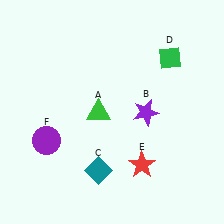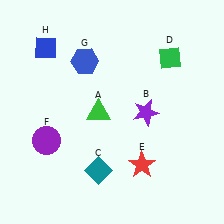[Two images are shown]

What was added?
A blue hexagon (G), a blue diamond (H) were added in Image 2.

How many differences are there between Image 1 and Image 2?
There are 2 differences between the two images.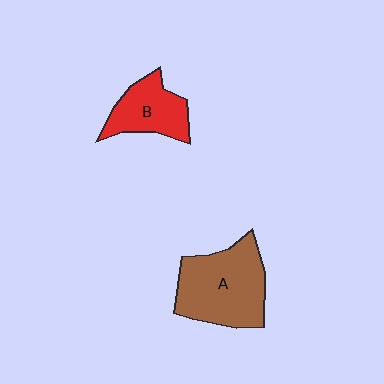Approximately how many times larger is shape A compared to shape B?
Approximately 1.7 times.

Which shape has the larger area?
Shape A (brown).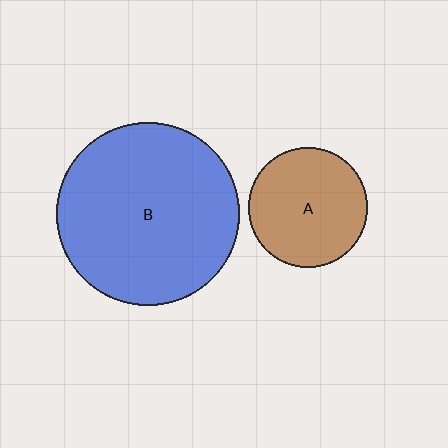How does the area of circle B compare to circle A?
Approximately 2.4 times.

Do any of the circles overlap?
No, none of the circles overlap.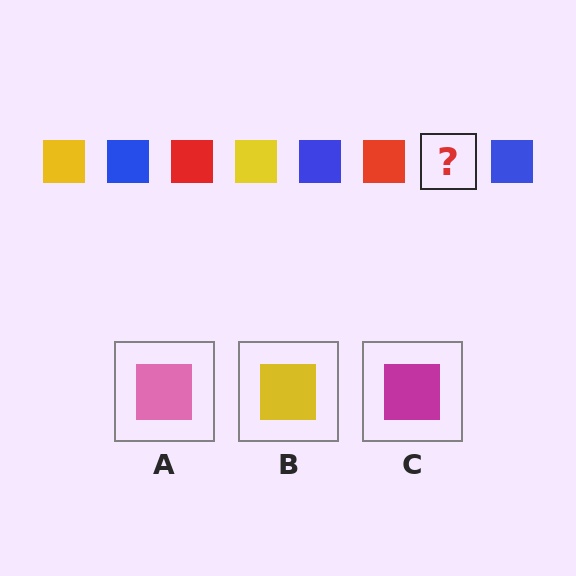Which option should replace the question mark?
Option B.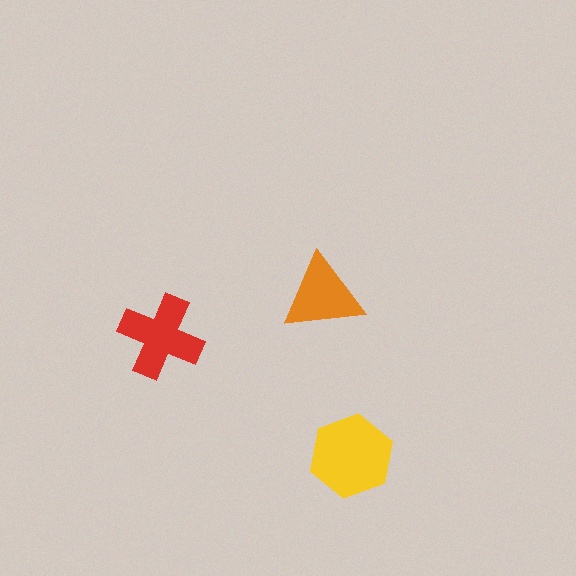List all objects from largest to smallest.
The yellow hexagon, the red cross, the orange triangle.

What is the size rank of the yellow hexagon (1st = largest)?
1st.